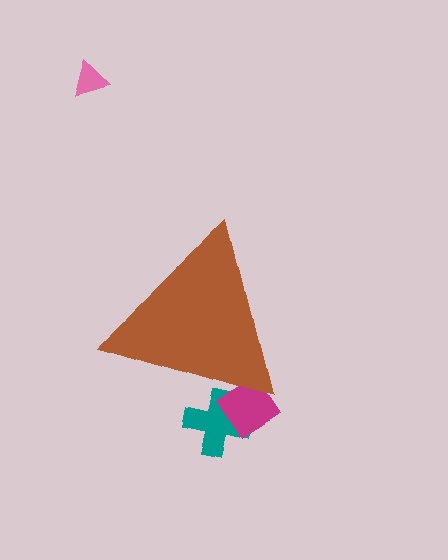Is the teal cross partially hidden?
Yes, the teal cross is partially hidden behind the brown triangle.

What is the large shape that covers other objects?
A brown triangle.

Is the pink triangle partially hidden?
No, the pink triangle is fully visible.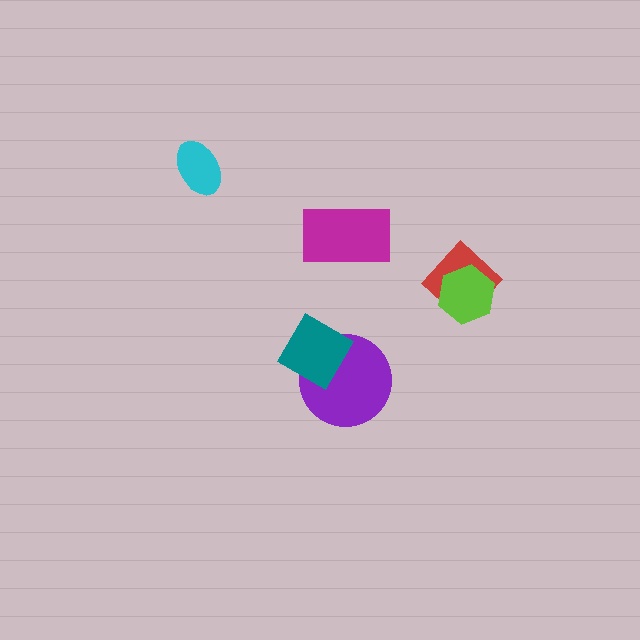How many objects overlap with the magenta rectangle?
0 objects overlap with the magenta rectangle.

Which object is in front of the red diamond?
The lime hexagon is in front of the red diamond.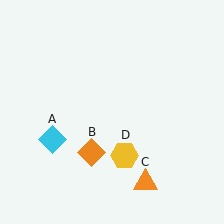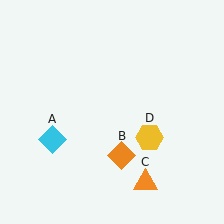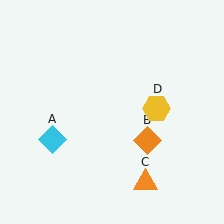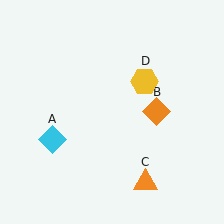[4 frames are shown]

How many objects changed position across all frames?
2 objects changed position: orange diamond (object B), yellow hexagon (object D).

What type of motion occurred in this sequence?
The orange diamond (object B), yellow hexagon (object D) rotated counterclockwise around the center of the scene.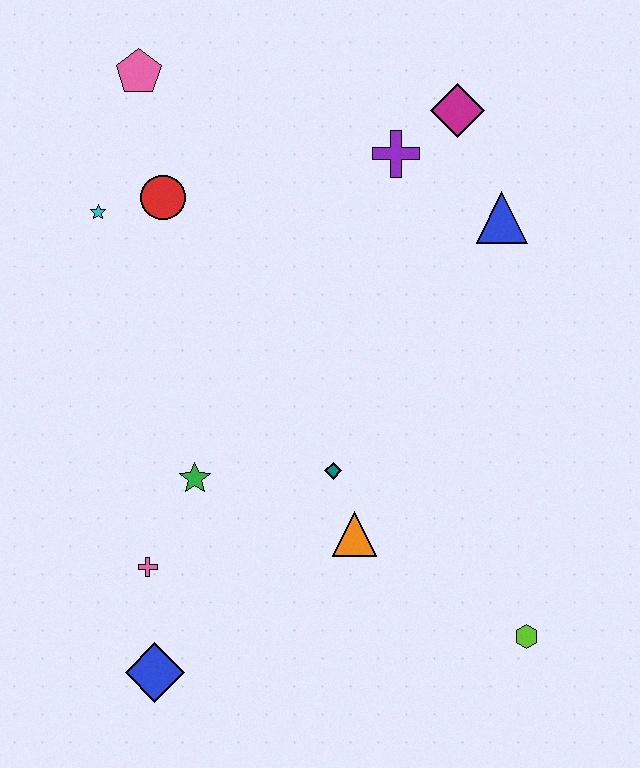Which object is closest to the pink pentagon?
The red circle is closest to the pink pentagon.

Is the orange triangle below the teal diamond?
Yes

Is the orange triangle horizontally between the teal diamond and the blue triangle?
Yes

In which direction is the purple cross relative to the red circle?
The purple cross is to the right of the red circle.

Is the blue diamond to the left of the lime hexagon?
Yes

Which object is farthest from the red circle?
The lime hexagon is farthest from the red circle.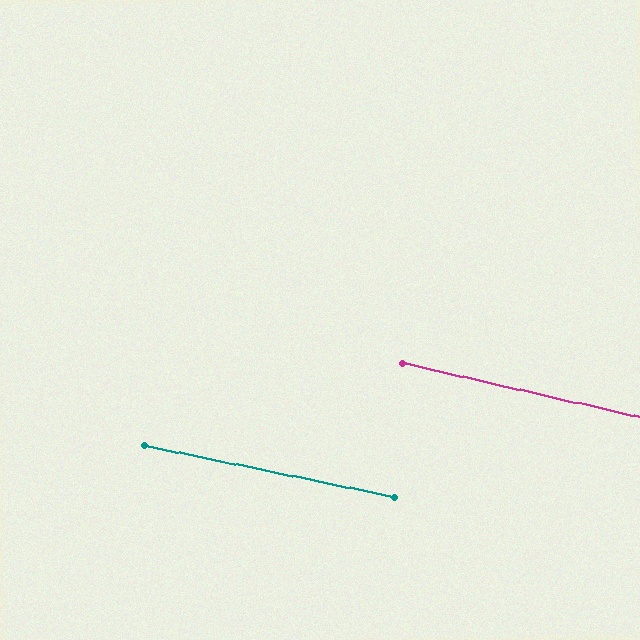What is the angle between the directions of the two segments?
Approximately 1 degree.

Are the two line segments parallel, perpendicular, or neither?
Parallel — their directions differ by only 1.3°.